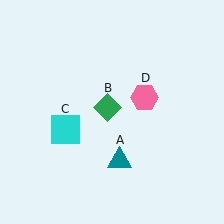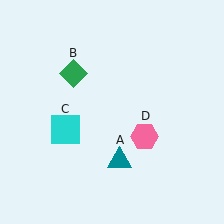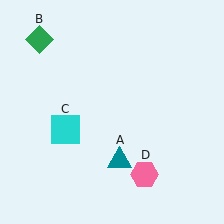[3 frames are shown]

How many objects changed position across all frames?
2 objects changed position: green diamond (object B), pink hexagon (object D).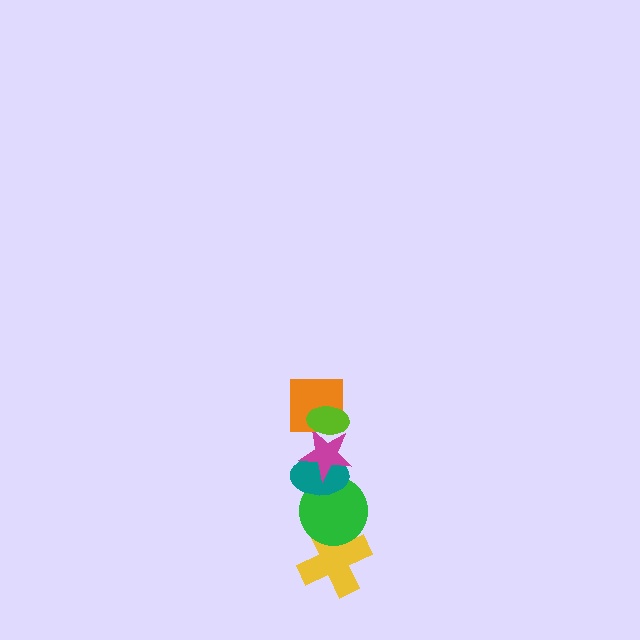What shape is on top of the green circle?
The teal ellipse is on top of the green circle.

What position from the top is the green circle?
The green circle is 5th from the top.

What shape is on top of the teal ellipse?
The magenta star is on top of the teal ellipse.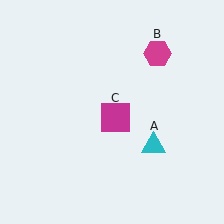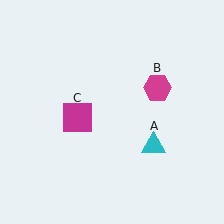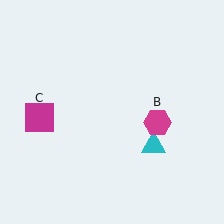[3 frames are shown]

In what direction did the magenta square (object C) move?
The magenta square (object C) moved left.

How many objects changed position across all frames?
2 objects changed position: magenta hexagon (object B), magenta square (object C).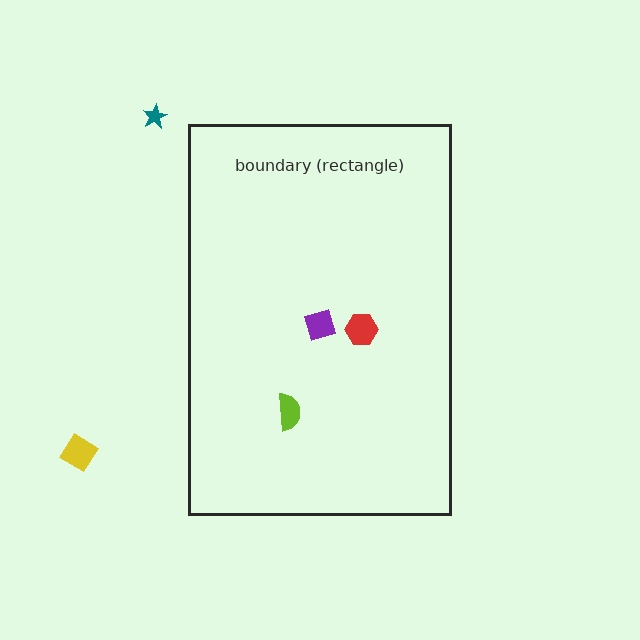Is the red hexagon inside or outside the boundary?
Inside.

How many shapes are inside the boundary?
3 inside, 2 outside.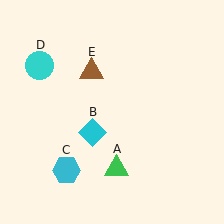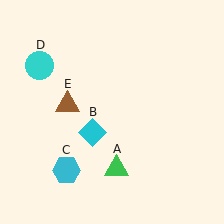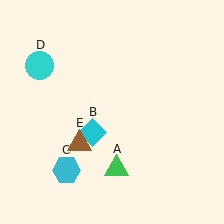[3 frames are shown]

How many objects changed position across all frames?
1 object changed position: brown triangle (object E).